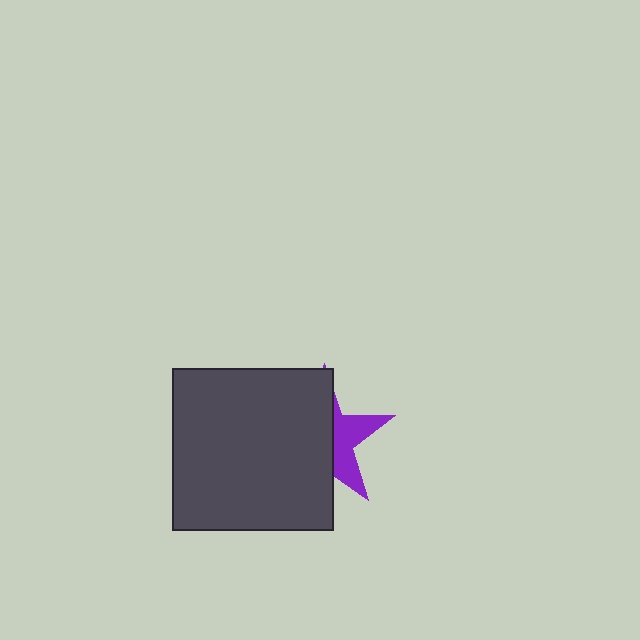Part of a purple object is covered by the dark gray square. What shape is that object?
It is a star.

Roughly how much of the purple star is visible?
A small part of it is visible (roughly 37%).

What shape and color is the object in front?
The object in front is a dark gray square.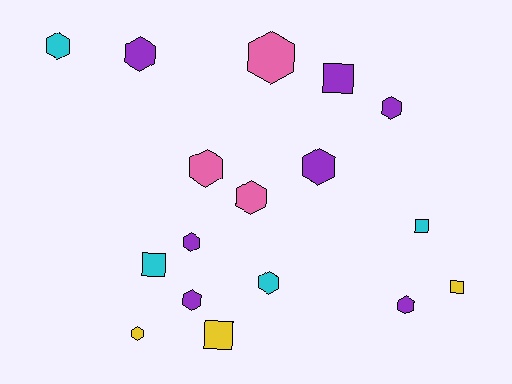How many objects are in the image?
There are 17 objects.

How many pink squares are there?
There are no pink squares.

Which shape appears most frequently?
Hexagon, with 12 objects.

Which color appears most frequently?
Purple, with 7 objects.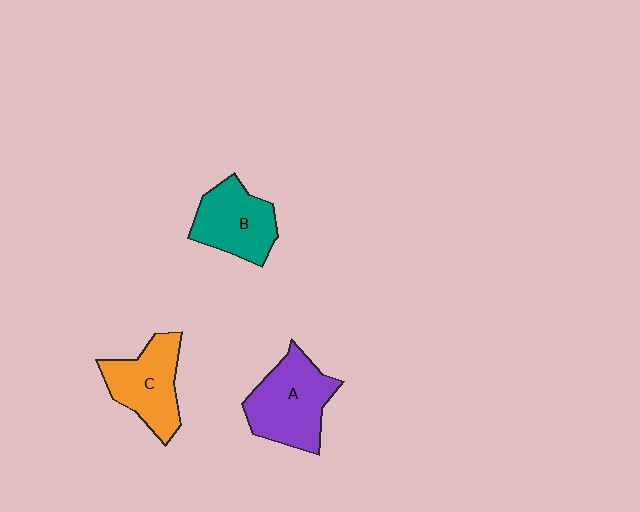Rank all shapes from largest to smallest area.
From largest to smallest: A (purple), C (orange), B (teal).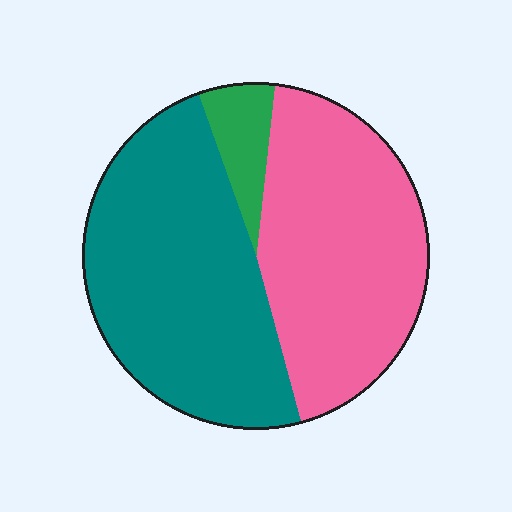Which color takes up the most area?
Teal, at roughly 50%.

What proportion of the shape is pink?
Pink takes up about two fifths (2/5) of the shape.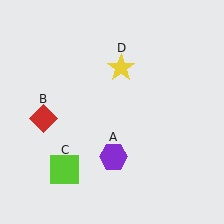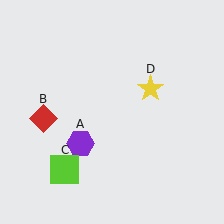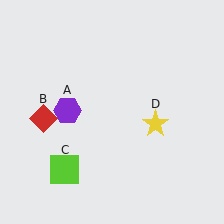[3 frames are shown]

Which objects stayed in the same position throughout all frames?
Red diamond (object B) and lime square (object C) remained stationary.